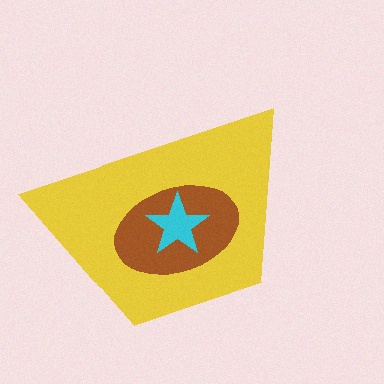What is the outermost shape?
The yellow trapezoid.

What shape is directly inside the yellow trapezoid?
The brown ellipse.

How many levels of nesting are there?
3.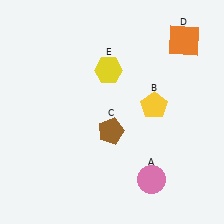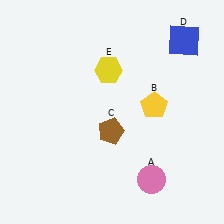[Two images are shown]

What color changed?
The square (D) changed from orange in Image 1 to blue in Image 2.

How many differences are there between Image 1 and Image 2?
There is 1 difference between the two images.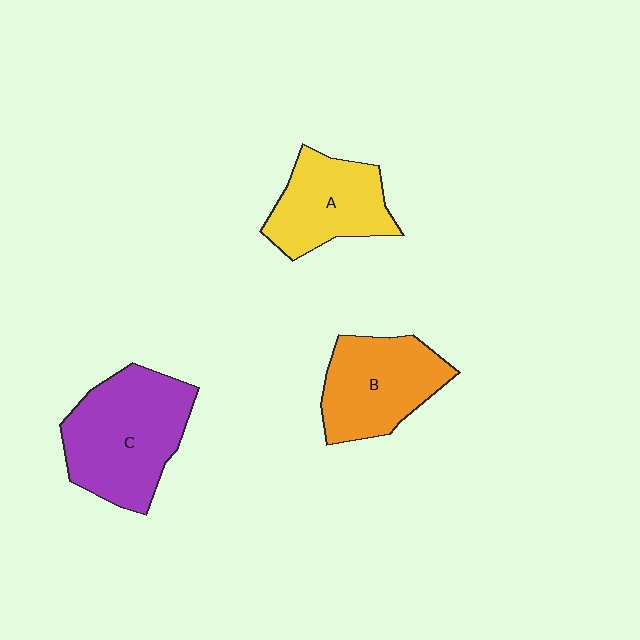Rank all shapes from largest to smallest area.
From largest to smallest: C (purple), B (orange), A (yellow).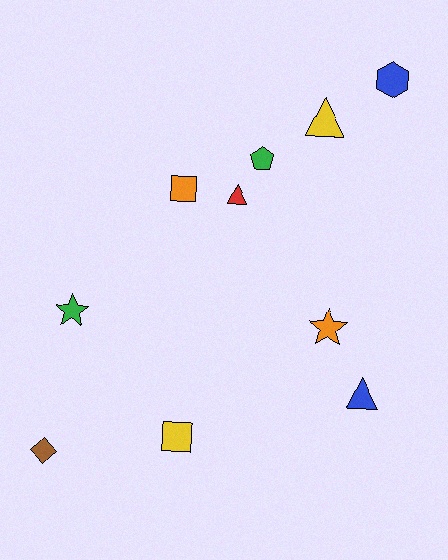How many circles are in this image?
There are no circles.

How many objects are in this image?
There are 10 objects.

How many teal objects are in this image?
There are no teal objects.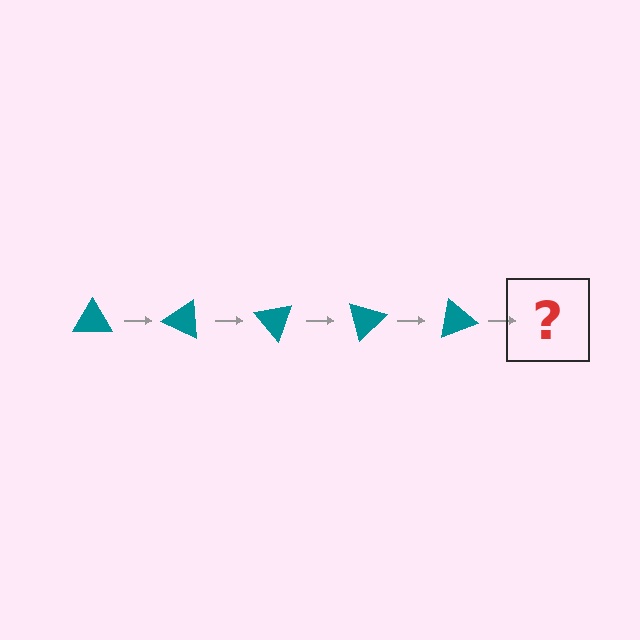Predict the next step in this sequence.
The next step is a teal triangle rotated 125 degrees.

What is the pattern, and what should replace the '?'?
The pattern is that the triangle rotates 25 degrees each step. The '?' should be a teal triangle rotated 125 degrees.